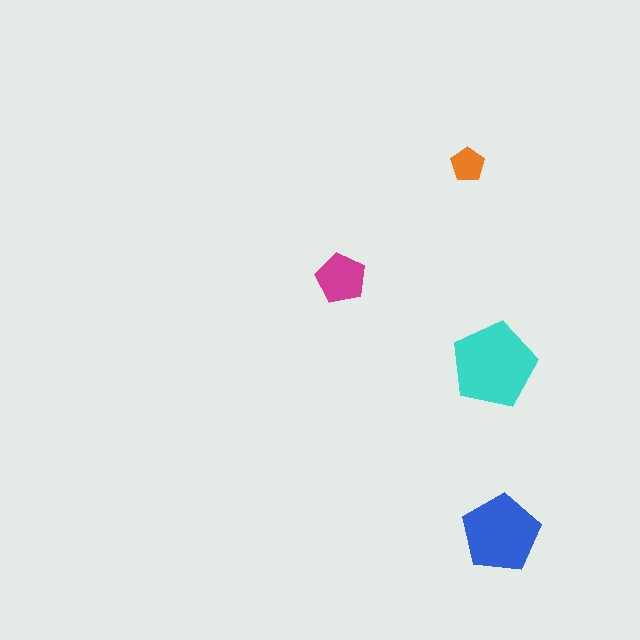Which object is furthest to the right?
The blue pentagon is rightmost.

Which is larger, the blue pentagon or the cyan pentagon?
The cyan one.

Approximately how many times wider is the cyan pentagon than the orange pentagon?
About 2.5 times wider.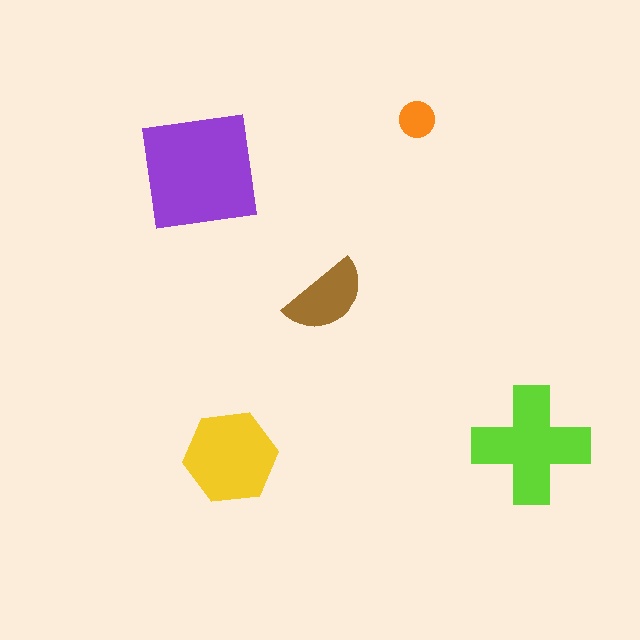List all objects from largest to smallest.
The purple square, the lime cross, the yellow hexagon, the brown semicircle, the orange circle.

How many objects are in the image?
There are 5 objects in the image.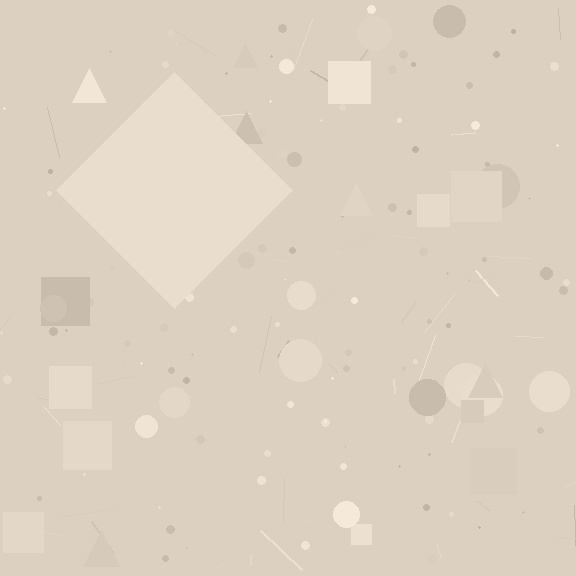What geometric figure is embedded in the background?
A diamond is embedded in the background.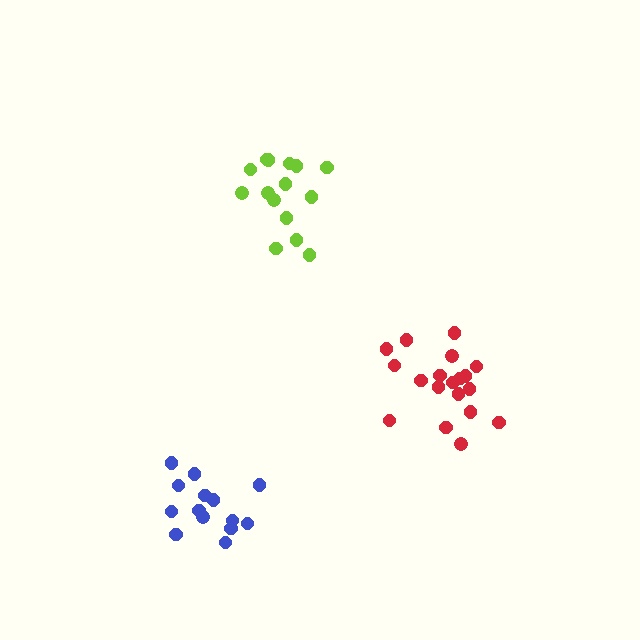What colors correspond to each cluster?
The clusters are colored: lime, red, blue.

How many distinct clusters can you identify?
There are 3 distinct clusters.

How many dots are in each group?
Group 1: 15 dots, Group 2: 19 dots, Group 3: 14 dots (48 total).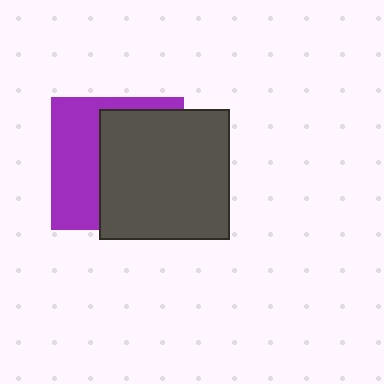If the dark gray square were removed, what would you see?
You would see the complete purple square.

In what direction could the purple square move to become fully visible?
The purple square could move left. That would shift it out from behind the dark gray square entirely.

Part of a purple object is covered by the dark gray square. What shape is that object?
It is a square.